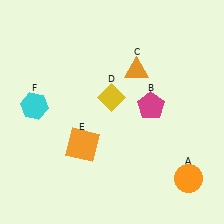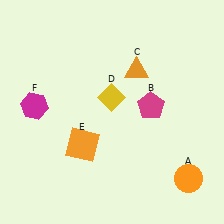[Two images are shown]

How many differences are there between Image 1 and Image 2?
There is 1 difference between the two images.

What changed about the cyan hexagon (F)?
In Image 1, F is cyan. In Image 2, it changed to magenta.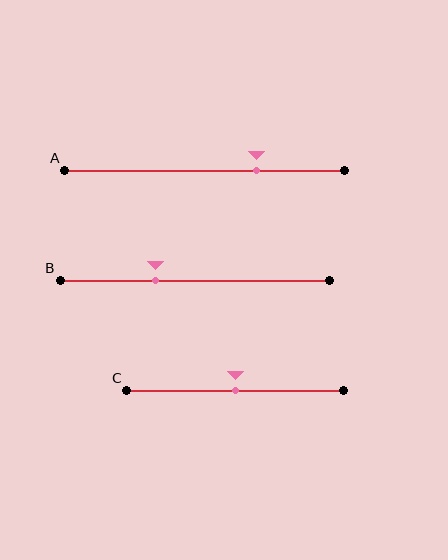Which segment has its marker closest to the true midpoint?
Segment C has its marker closest to the true midpoint.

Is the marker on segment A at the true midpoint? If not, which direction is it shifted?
No, the marker on segment A is shifted to the right by about 19% of the segment length.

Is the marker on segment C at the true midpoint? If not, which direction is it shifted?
Yes, the marker on segment C is at the true midpoint.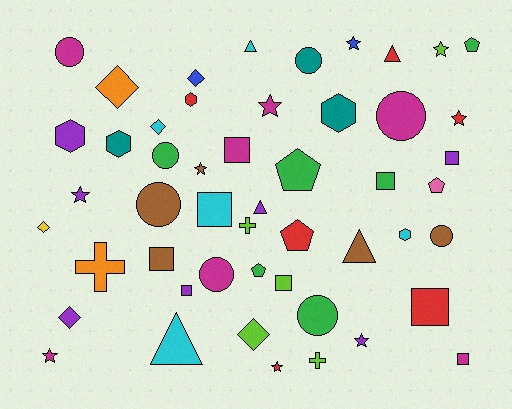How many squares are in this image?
There are 9 squares.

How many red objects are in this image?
There are 6 red objects.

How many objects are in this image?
There are 50 objects.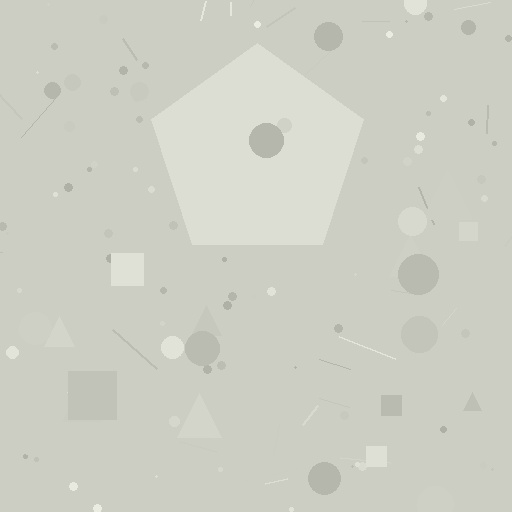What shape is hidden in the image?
A pentagon is hidden in the image.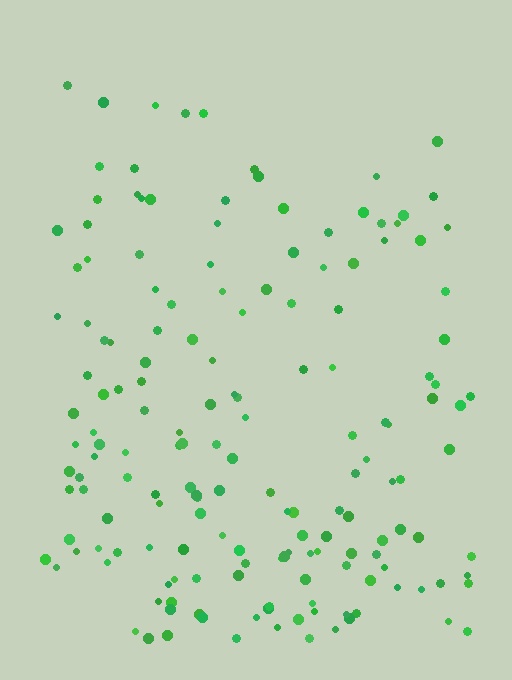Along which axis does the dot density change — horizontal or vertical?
Vertical.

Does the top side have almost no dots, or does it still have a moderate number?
Still a moderate number, just noticeably fewer than the bottom.